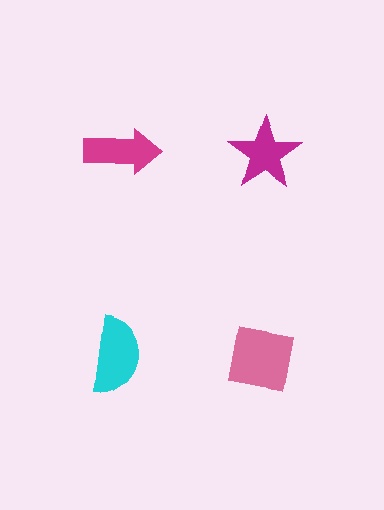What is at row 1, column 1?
A magenta arrow.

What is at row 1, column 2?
A magenta star.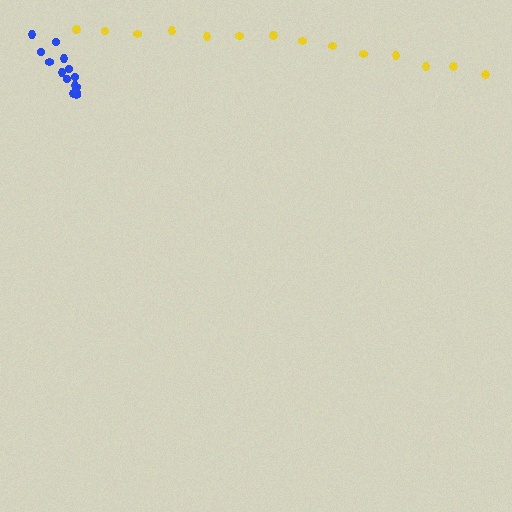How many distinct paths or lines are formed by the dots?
There are 2 distinct paths.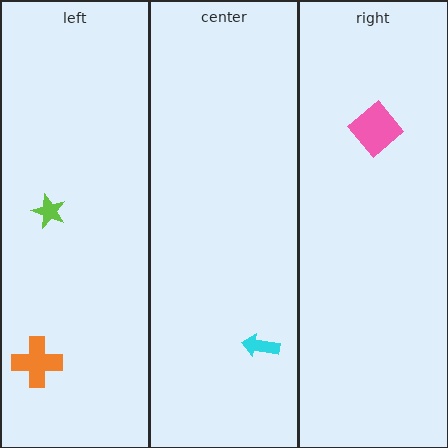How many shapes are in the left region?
2.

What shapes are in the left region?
The lime star, the orange cross.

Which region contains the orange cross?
The left region.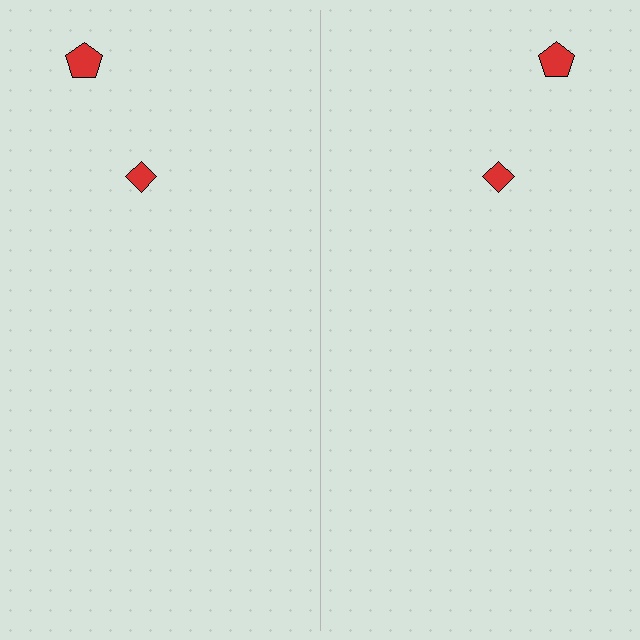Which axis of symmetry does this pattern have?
The pattern has a vertical axis of symmetry running through the center of the image.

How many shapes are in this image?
There are 4 shapes in this image.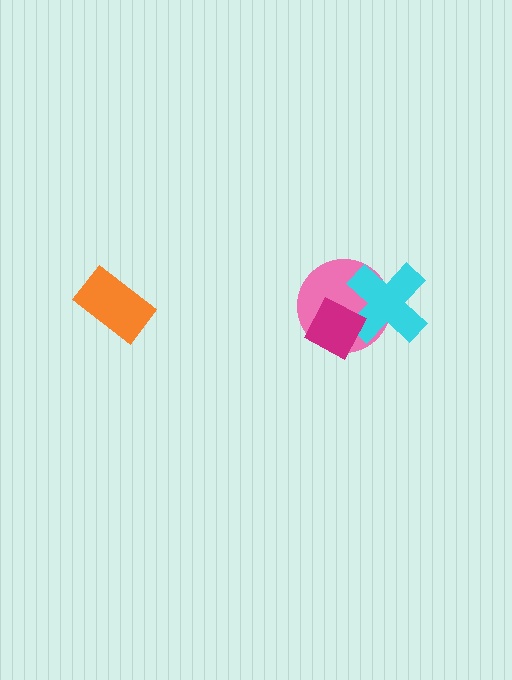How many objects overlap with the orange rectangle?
0 objects overlap with the orange rectangle.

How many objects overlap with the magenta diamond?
2 objects overlap with the magenta diamond.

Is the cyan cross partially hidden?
Yes, it is partially covered by another shape.